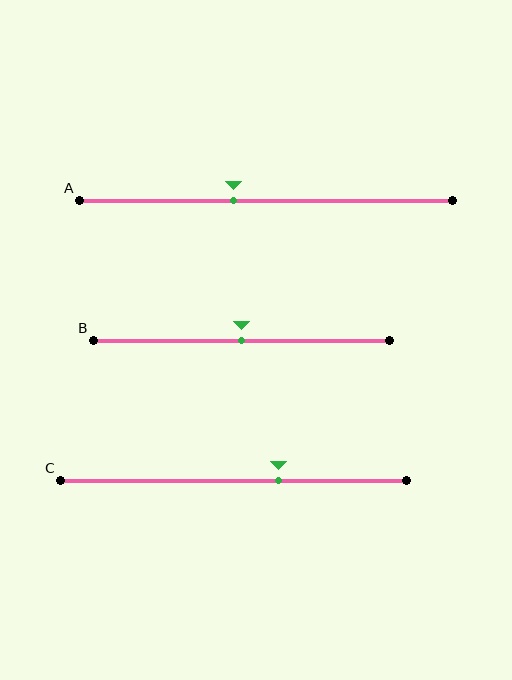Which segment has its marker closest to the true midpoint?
Segment B has its marker closest to the true midpoint.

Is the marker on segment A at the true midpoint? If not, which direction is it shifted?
No, the marker on segment A is shifted to the left by about 9% of the segment length.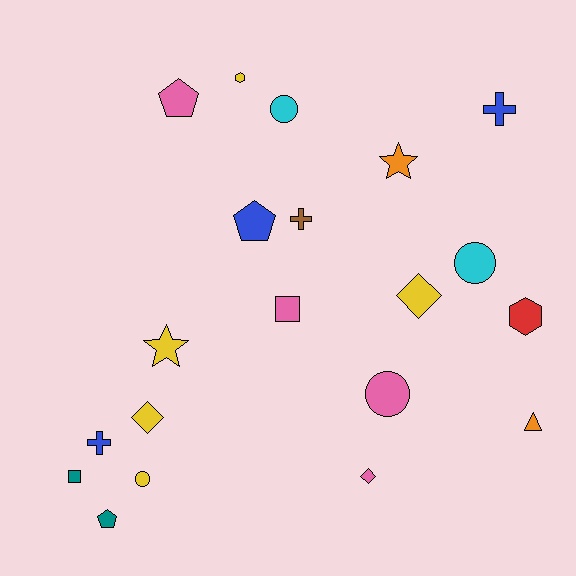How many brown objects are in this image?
There is 1 brown object.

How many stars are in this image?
There are 2 stars.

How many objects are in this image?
There are 20 objects.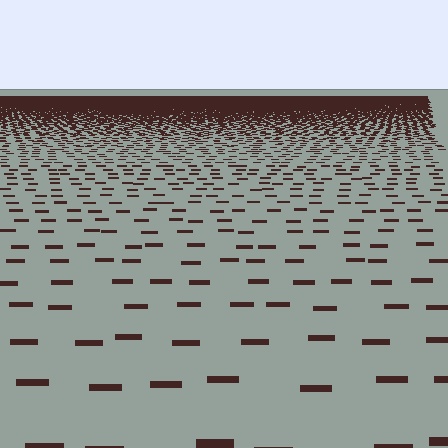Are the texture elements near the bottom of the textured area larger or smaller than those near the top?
Larger. Near the bottom, elements are closer to the viewer and appear at a bigger on-screen size.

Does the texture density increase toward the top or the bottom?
Density increases toward the top.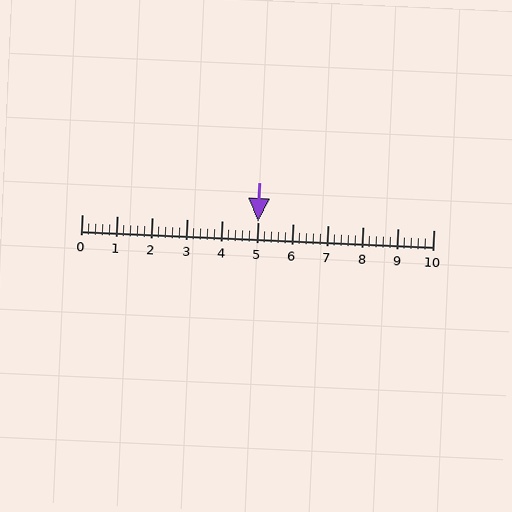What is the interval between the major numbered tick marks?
The major tick marks are spaced 1 units apart.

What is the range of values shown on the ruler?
The ruler shows values from 0 to 10.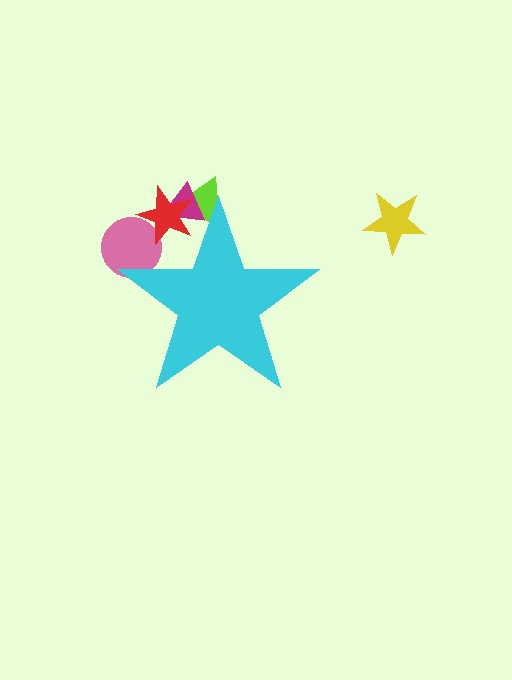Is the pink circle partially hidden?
Yes, the pink circle is partially hidden behind the cyan star.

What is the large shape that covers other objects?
A cyan star.